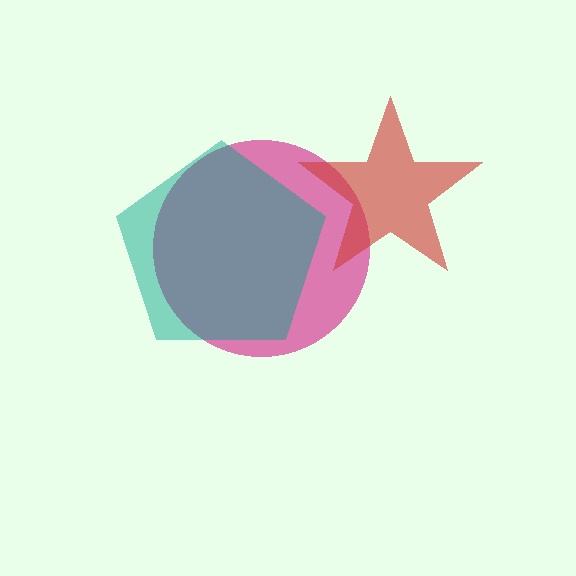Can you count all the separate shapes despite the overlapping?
Yes, there are 3 separate shapes.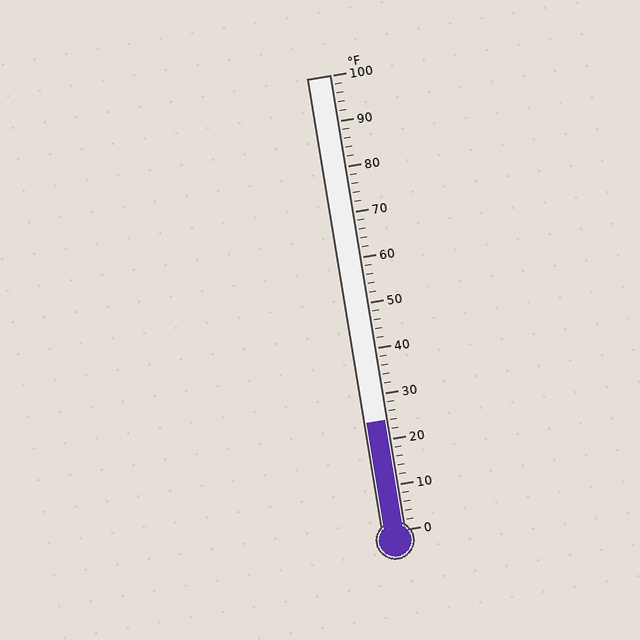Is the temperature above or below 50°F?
The temperature is below 50°F.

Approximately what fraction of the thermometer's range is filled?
The thermometer is filled to approximately 25% of its range.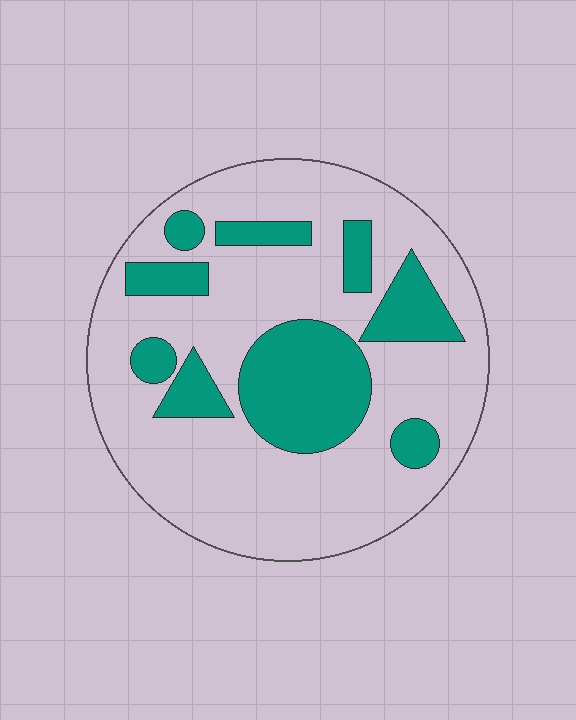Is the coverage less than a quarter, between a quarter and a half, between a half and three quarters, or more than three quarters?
Between a quarter and a half.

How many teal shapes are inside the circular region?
9.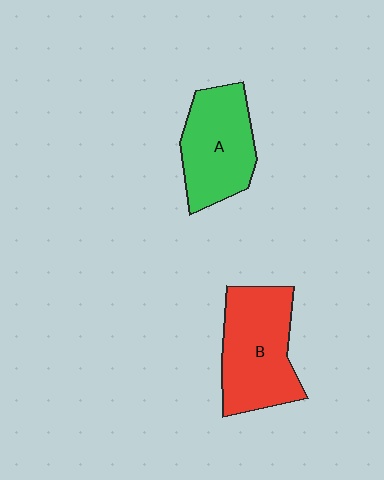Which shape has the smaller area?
Shape A (green).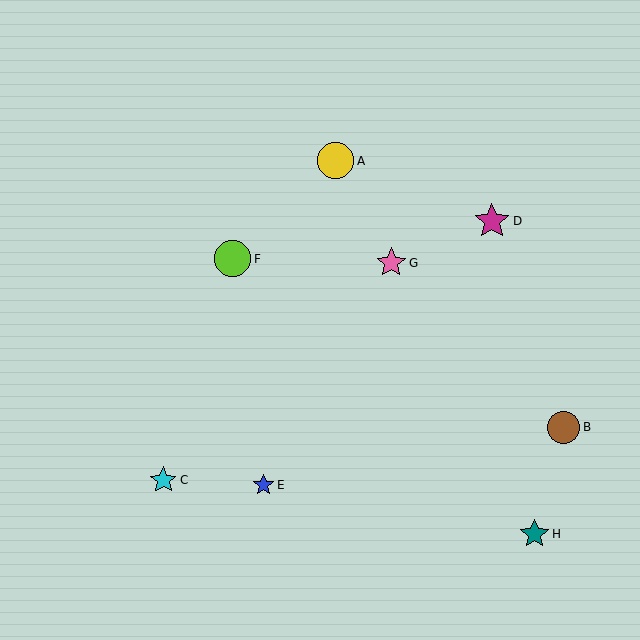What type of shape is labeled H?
Shape H is a teal star.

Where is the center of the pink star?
The center of the pink star is at (391, 263).